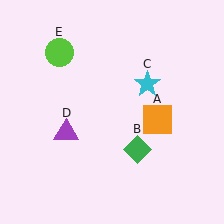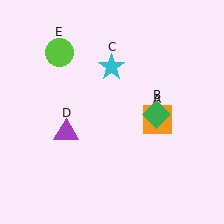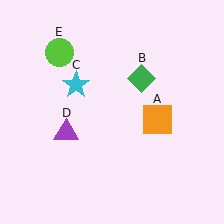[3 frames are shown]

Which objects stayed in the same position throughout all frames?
Orange square (object A) and purple triangle (object D) and lime circle (object E) remained stationary.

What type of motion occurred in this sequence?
The green diamond (object B), cyan star (object C) rotated counterclockwise around the center of the scene.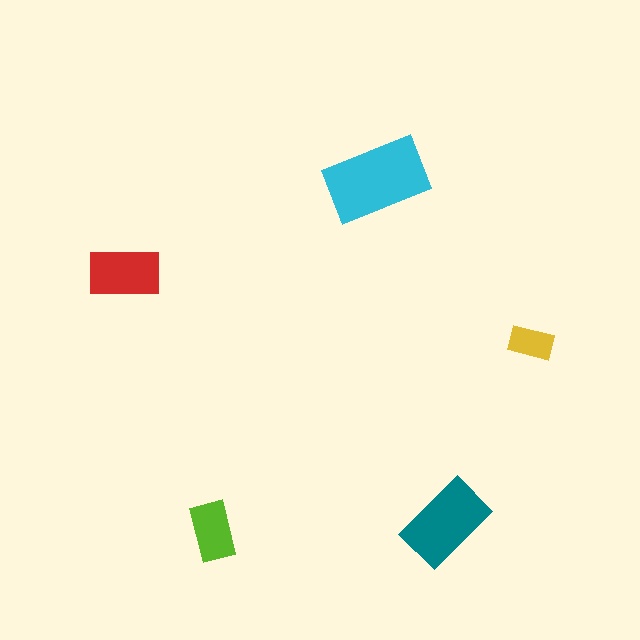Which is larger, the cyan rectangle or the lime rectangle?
The cyan one.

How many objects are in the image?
There are 5 objects in the image.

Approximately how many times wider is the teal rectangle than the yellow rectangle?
About 2 times wider.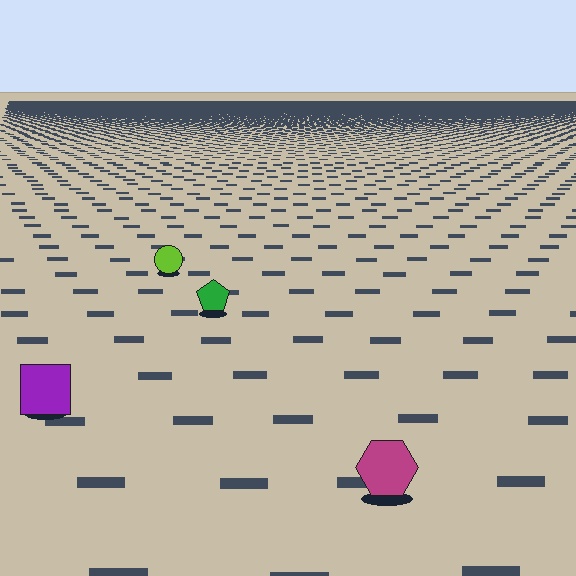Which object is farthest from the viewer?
The lime circle is farthest from the viewer. It appears smaller and the ground texture around it is denser.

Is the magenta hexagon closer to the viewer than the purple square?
Yes. The magenta hexagon is closer — you can tell from the texture gradient: the ground texture is coarser near it.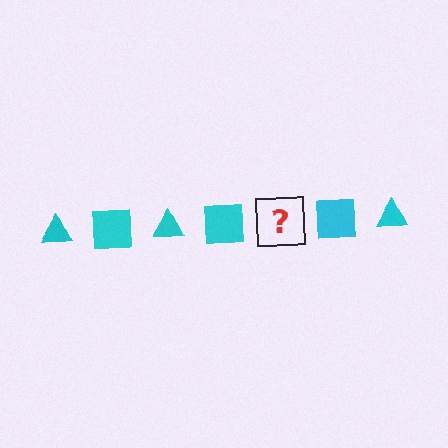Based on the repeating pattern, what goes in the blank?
The blank should be a cyan triangle.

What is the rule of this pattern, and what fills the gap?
The rule is that the pattern cycles through triangle, square shapes in cyan. The gap should be filled with a cyan triangle.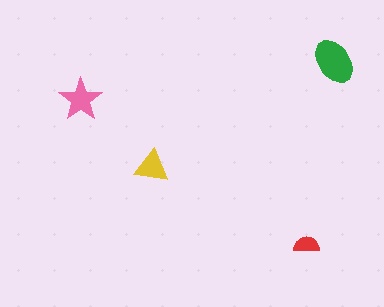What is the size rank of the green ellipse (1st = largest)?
1st.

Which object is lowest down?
The red semicircle is bottommost.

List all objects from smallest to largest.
The red semicircle, the yellow triangle, the pink star, the green ellipse.